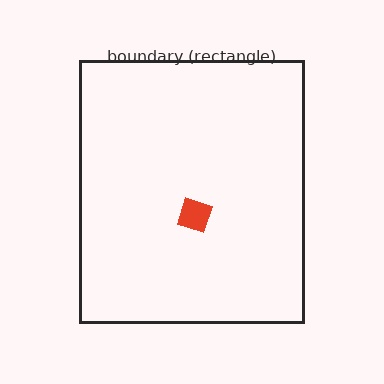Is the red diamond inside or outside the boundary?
Inside.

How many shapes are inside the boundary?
1 inside, 0 outside.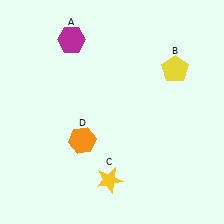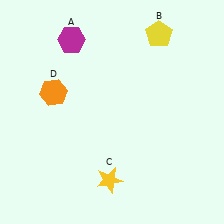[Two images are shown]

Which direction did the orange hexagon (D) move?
The orange hexagon (D) moved up.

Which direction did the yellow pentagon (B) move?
The yellow pentagon (B) moved up.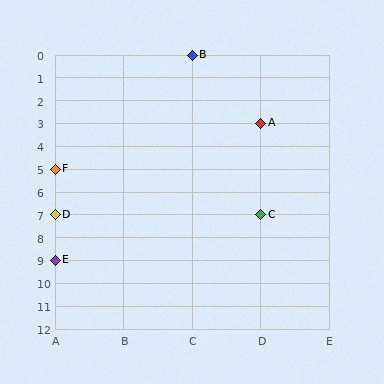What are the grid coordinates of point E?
Point E is at grid coordinates (A, 9).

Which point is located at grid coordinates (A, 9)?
Point E is at (A, 9).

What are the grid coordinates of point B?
Point B is at grid coordinates (C, 0).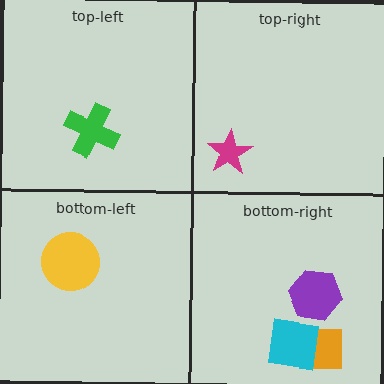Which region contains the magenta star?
The top-right region.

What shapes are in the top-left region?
The green cross.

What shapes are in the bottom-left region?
The yellow circle.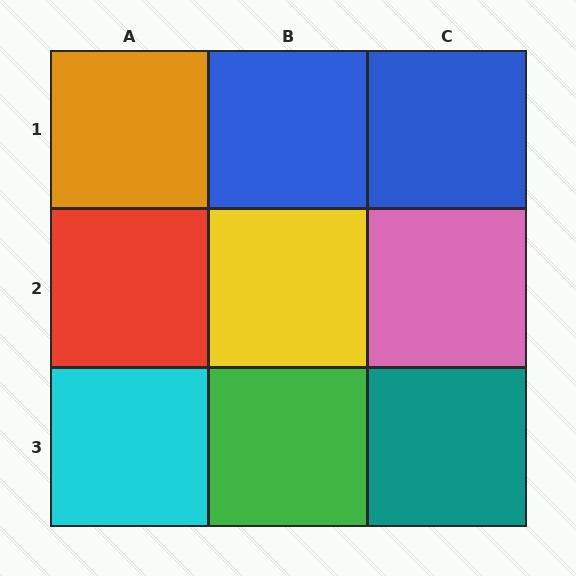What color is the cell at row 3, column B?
Green.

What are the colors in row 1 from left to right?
Orange, blue, blue.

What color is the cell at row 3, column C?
Teal.